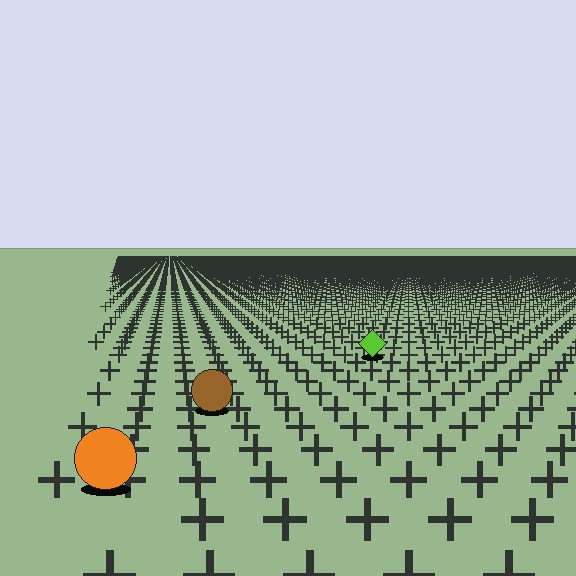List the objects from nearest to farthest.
From nearest to farthest: the orange circle, the brown circle, the lime diamond.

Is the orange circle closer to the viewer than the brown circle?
Yes. The orange circle is closer — you can tell from the texture gradient: the ground texture is coarser near it.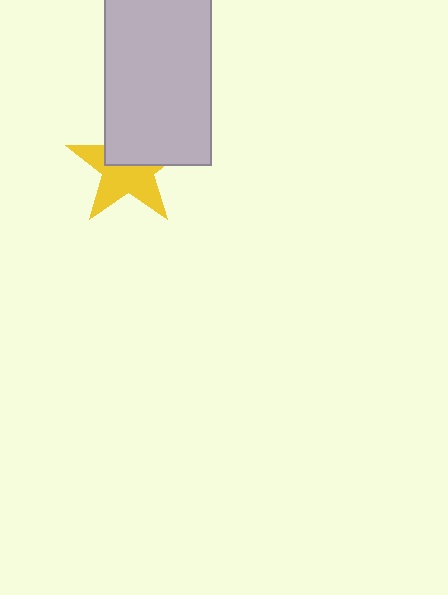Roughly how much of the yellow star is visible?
About half of it is visible (roughly 57%).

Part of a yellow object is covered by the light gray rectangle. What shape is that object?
It is a star.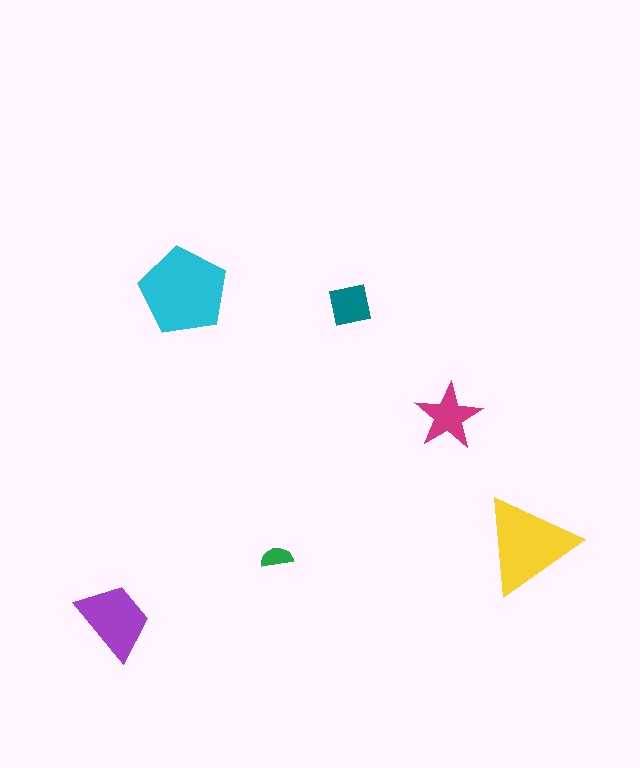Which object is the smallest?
The green semicircle.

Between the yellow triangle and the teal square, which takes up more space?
The yellow triangle.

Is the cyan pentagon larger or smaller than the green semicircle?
Larger.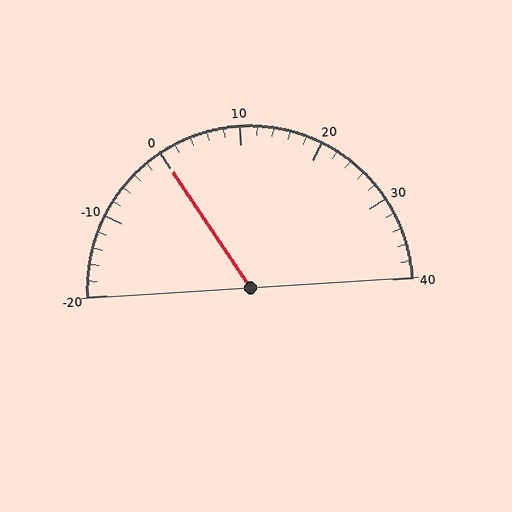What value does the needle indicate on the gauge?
The needle indicates approximately 0.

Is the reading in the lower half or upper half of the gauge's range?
The reading is in the lower half of the range (-20 to 40).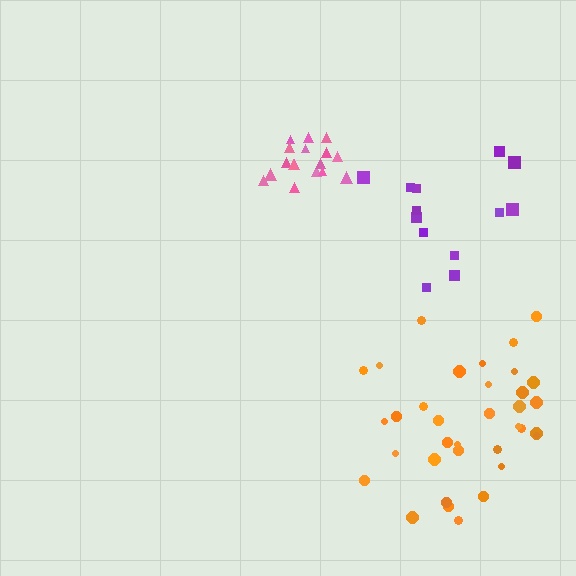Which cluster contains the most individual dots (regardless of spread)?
Orange (35).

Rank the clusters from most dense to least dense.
pink, orange, purple.